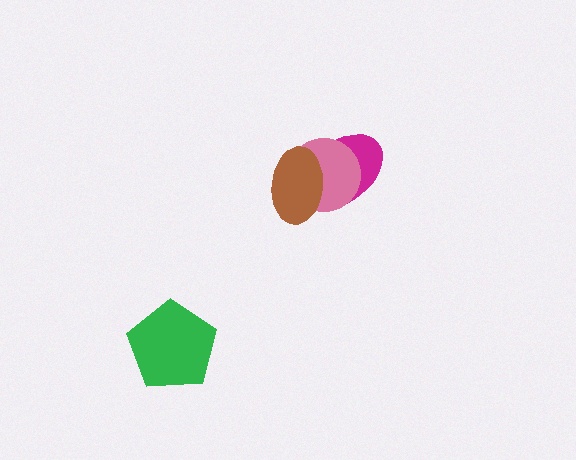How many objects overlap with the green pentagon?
0 objects overlap with the green pentagon.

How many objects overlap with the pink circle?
2 objects overlap with the pink circle.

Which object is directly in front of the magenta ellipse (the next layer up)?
The pink circle is directly in front of the magenta ellipse.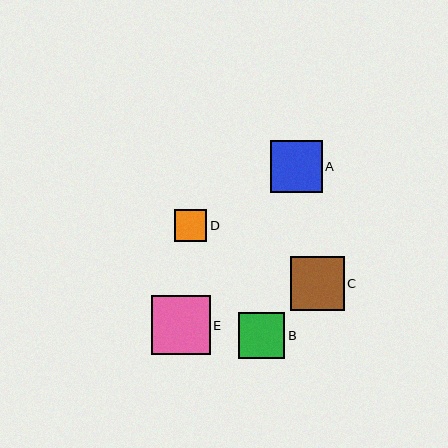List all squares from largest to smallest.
From largest to smallest: E, C, A, B, D.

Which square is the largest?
Square E is the largest with a size of approximately 59 pixels.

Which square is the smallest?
Square D is the smallest with a size of approximately 33 pixels.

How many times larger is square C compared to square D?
Square C is approximately 1.7 times the size of square D.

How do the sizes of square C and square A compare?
Square C and square A are approximately the same size.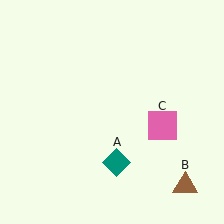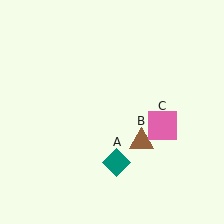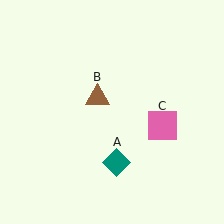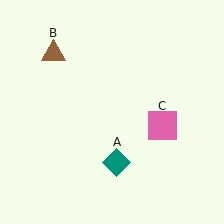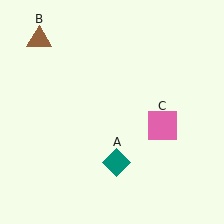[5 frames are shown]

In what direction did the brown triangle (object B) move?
The brown triangle (object B) moved up and to the left.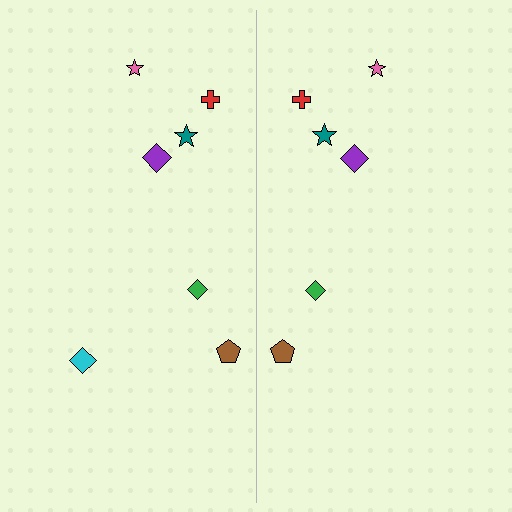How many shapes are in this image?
There are 13 shapes in this image.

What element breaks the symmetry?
A cyan diamond is missing from the right side.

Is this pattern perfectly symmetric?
No, the pattern is not perfectly symmetric. A cyan diamond is missing from the right side.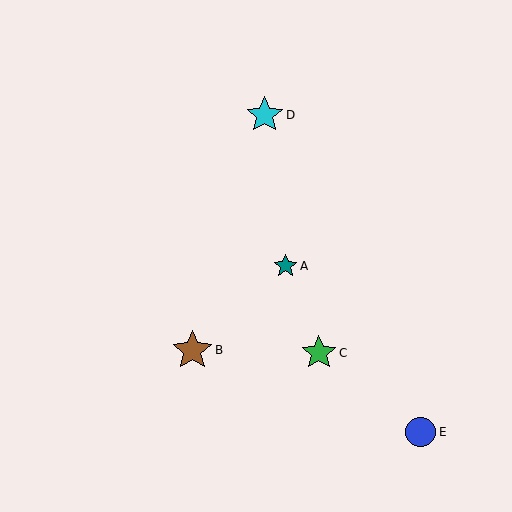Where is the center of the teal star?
The center of the teal star is at (286, 266).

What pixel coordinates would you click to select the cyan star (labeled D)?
Click at (265, 115) to select the cyan star D.